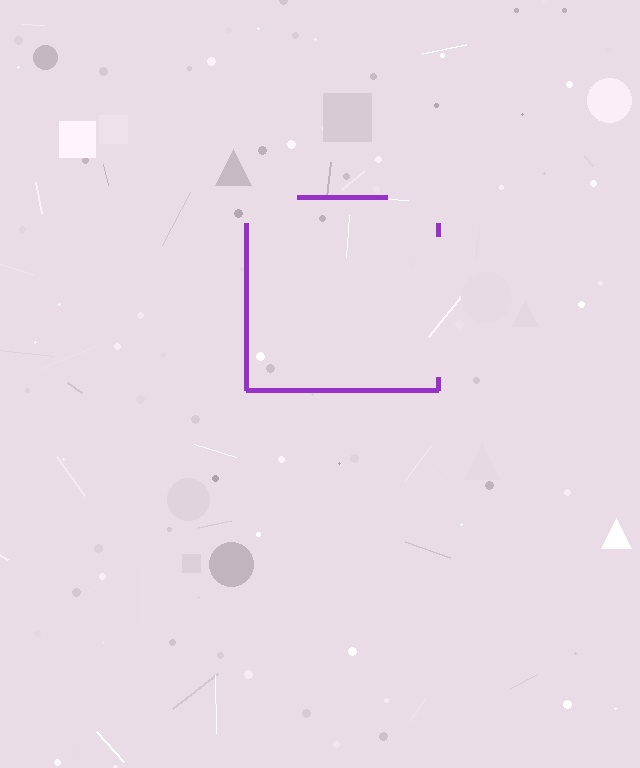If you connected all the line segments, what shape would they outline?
They would outline a square.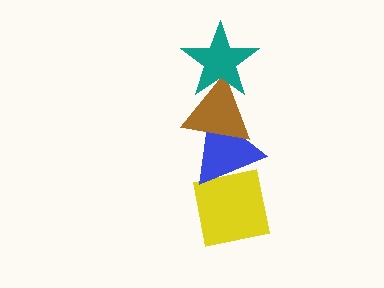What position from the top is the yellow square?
The yellow square is 4th from the top.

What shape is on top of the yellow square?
The blue triangle is on top of the yellow square.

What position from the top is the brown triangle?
The brown triangle is 2nd from the top.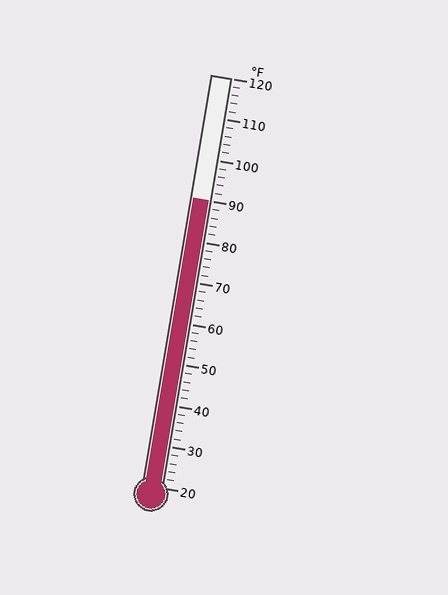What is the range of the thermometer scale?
The thermometer scale ranges from 20°F to 120°F.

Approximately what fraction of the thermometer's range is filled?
The thermometer is filled to approximately 70% of its range.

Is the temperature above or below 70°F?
The temperature is above 70°F.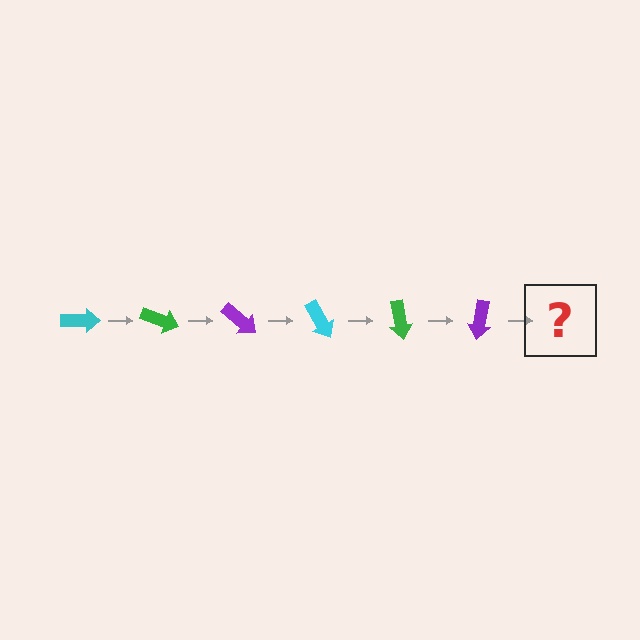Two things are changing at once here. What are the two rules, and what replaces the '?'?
The two rules are that it rotates 20 degrees each step and the color cycles through cyan, green, and purple. The '?' should be a cyan arrow, rotated 120 degrees from the start.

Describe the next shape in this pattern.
It should be a cyan arrow, rotated 120 degrees from the start.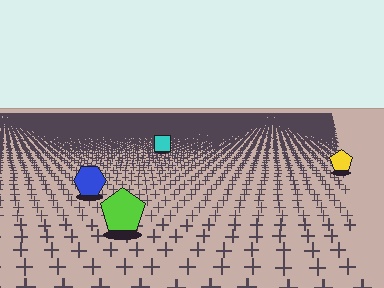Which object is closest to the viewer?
The lime pentagon is closest. The texture marks near it are larger and more spread out.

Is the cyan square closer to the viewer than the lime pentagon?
No. The lime pentagon is closer — you can tell from the texture gradient: the ground texture is coarser near it.